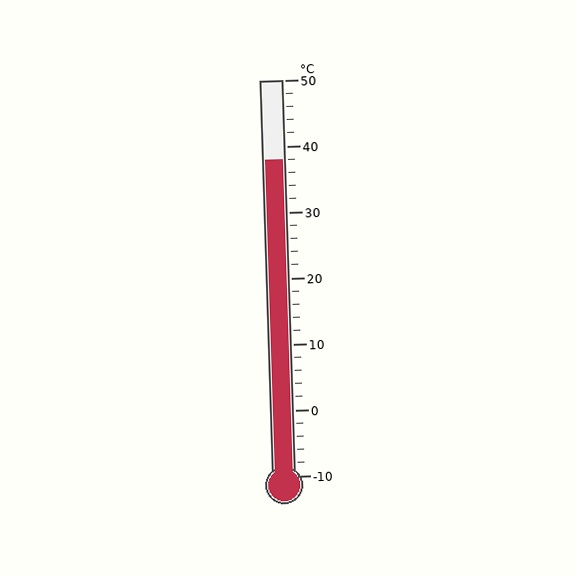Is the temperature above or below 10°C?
The temperature is above 10°C.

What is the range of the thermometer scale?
The thermometer scale ranges from -10°C to 50°C.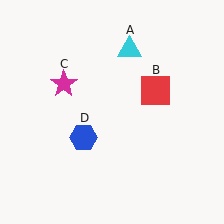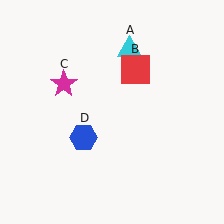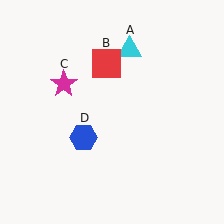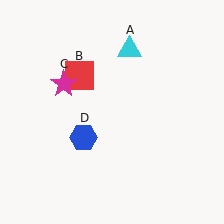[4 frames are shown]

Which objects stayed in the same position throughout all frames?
Cyan triangle (object A) and magenta star (object C) and blue hexagon (object D) remained stationary.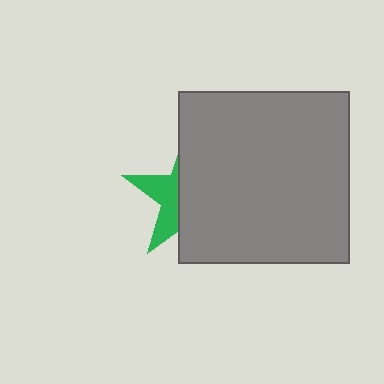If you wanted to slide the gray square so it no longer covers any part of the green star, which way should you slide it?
Slide it right — that is the most direct way to separate the two shapes.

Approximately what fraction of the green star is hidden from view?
Roughly 66% of the green star is hidden behind the gray square.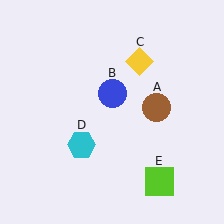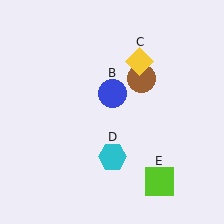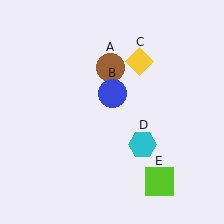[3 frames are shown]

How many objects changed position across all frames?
2 objects changed position: brown circle (object A), cyan hexagon (object D).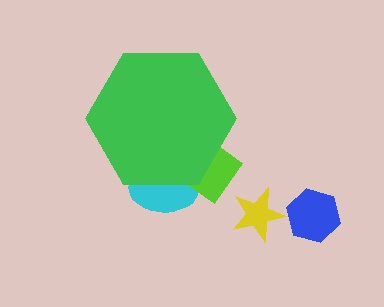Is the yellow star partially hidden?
No, the yellow star is fully visible.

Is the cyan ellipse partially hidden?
Yes, the cyan ellipse is partially hidden behind the green hexagon.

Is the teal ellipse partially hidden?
Yes, the teal ellipse is partially hidden behind the green hexagon.